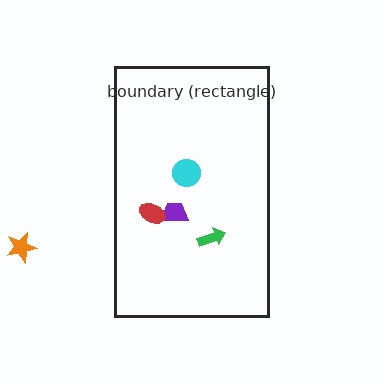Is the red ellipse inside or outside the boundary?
Inside.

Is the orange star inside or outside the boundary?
Outside.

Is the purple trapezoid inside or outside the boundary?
Inside.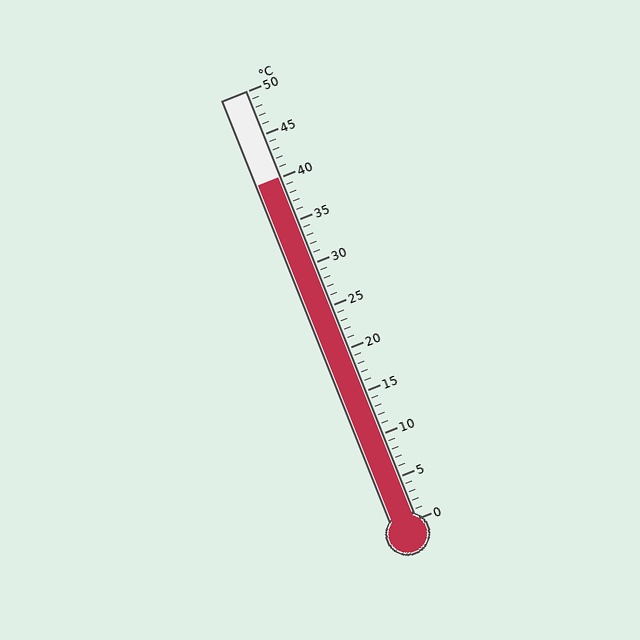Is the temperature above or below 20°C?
The temperature is above 20°C.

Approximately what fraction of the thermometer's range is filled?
The thermometer is filled to approximately 80% of its range.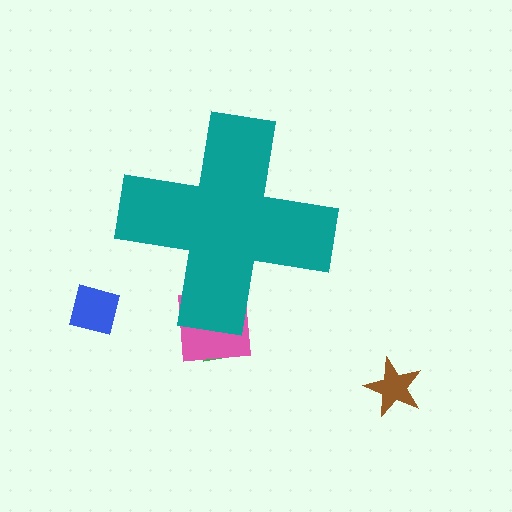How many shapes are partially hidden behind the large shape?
2 shapes are partially hidden.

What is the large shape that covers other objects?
A teal cross.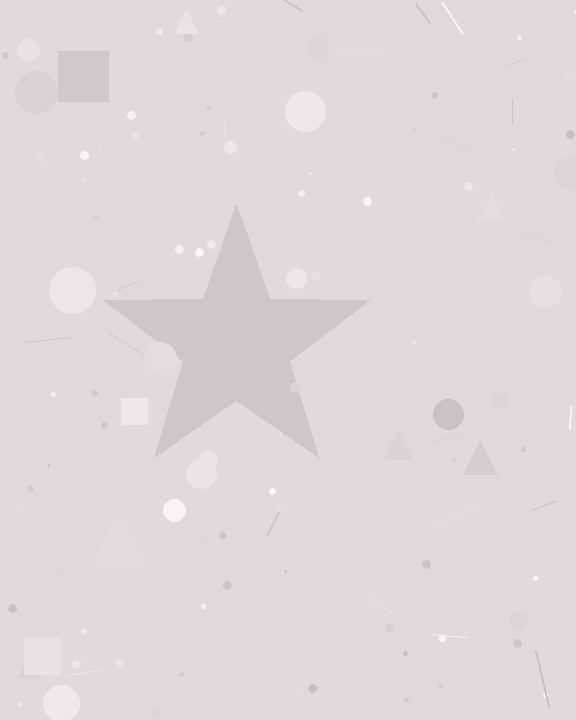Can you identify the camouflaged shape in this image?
The camouflaged shape is a star.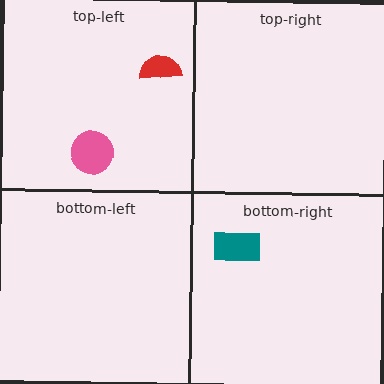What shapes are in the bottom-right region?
The teal rectangle.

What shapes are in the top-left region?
The red semicircle, the pink circle.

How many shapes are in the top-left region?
2.